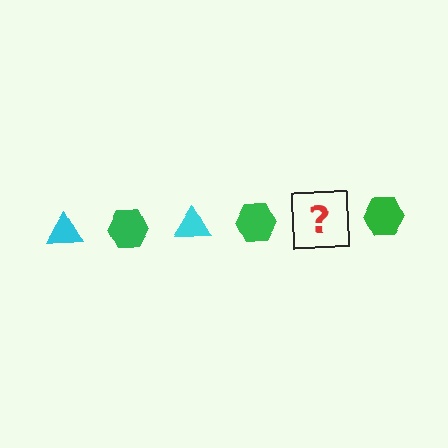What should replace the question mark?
The question mark should be replaced with a cyan triangle.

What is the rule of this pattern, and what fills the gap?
The rule is that the pattern alternates between cyan triangle and green hexagon. The gap should be filled with a cyan triangle.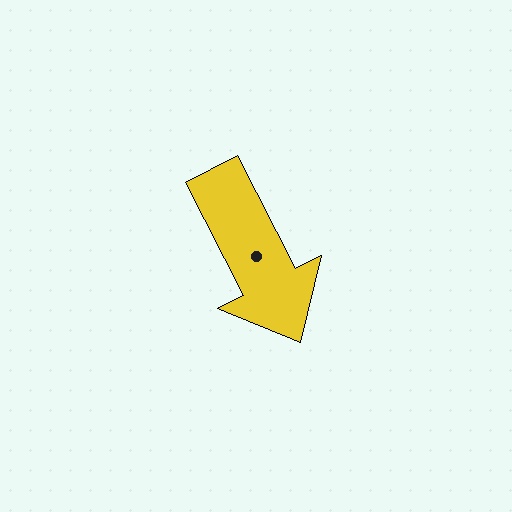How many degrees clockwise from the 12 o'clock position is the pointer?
Approximately 153 degrees.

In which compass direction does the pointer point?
Southeast.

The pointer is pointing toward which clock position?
Roughly 5 o'clock.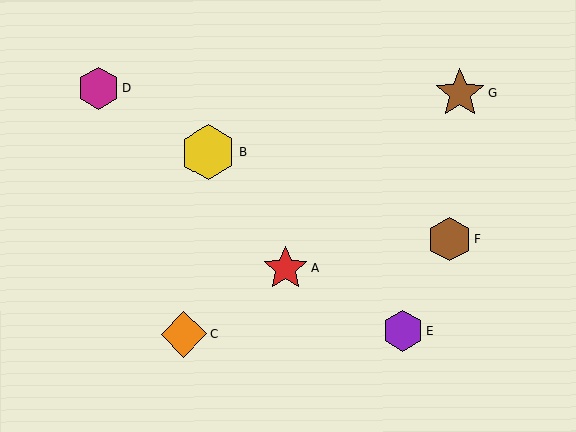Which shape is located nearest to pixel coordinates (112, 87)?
The magenta hexagon (labeled D) at (98, 88) is nearest to that location.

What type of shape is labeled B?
Shape B is a yellow hexagon.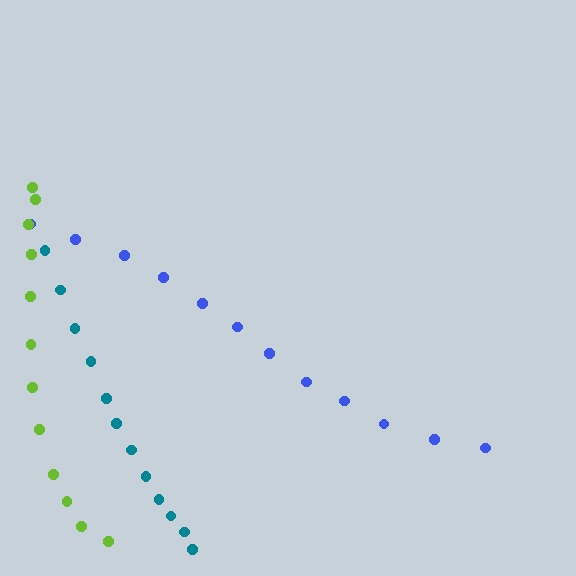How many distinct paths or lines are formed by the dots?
There are 3 distinct paths.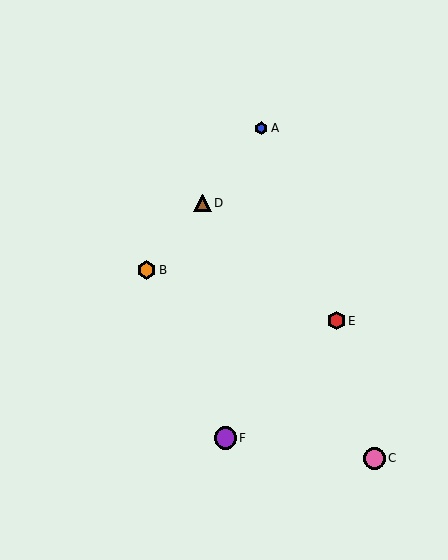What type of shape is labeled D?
Shape D is a brown triangle.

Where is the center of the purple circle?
The center of the purple circle is at (225, 438).